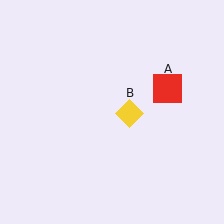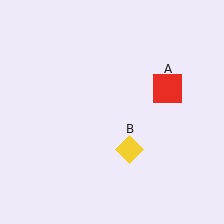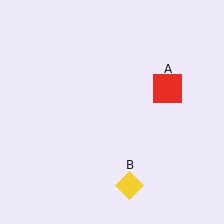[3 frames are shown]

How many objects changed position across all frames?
1 object changed position: yellow diamond (object B).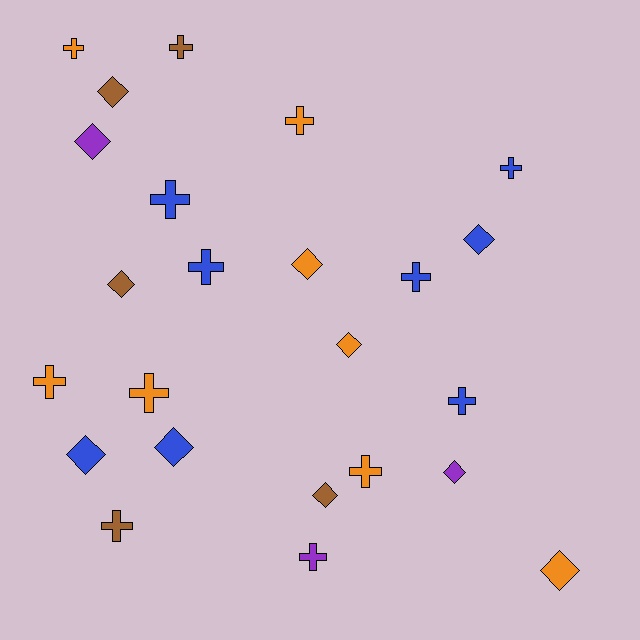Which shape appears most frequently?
Cross, with 13 objects.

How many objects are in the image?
There are 24 objects.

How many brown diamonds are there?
There are 3 brown diamonds.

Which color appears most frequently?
Orange, with 8 objects.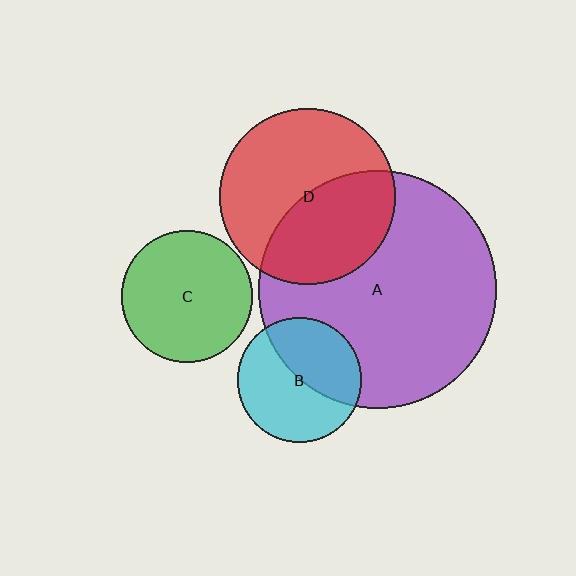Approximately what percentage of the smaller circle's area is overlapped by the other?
Approximately 45%.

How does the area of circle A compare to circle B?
Approximately 3.6 times.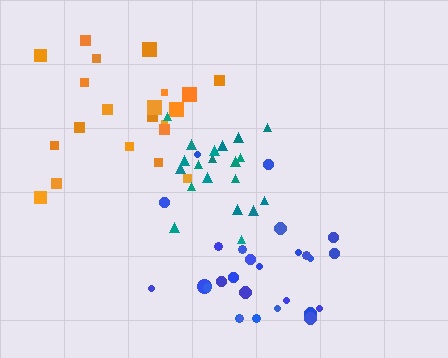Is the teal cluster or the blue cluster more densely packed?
Teal.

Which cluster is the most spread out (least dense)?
Orange.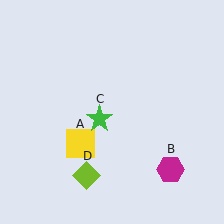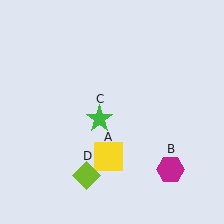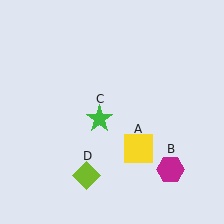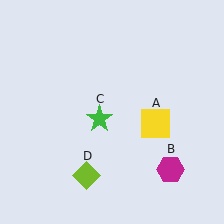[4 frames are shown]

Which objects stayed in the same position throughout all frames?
Magenta hexagon (object B) and green star (object C) and lime diamond (object D) remained stationary.